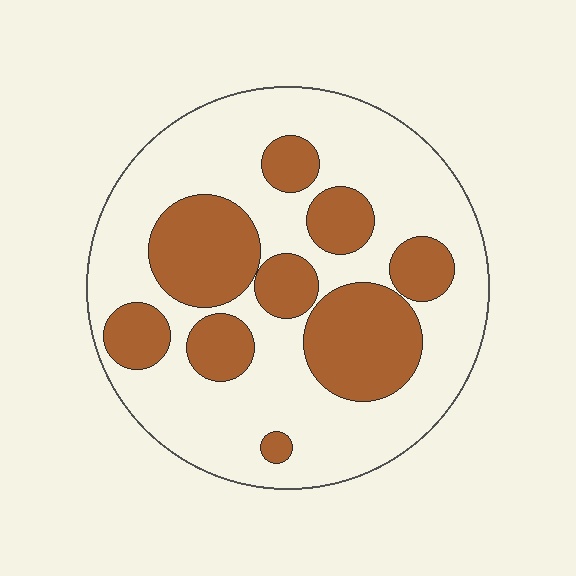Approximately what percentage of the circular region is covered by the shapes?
Approximately 35%.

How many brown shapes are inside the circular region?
9.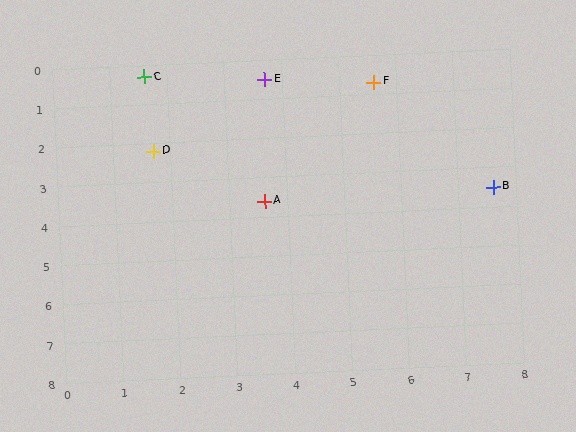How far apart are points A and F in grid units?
Points A and F are about 3.5 grid units apart.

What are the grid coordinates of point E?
Point E is at approximately (3.7, 0.5).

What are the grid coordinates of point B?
Point B is at approximately (7.6, 3.5).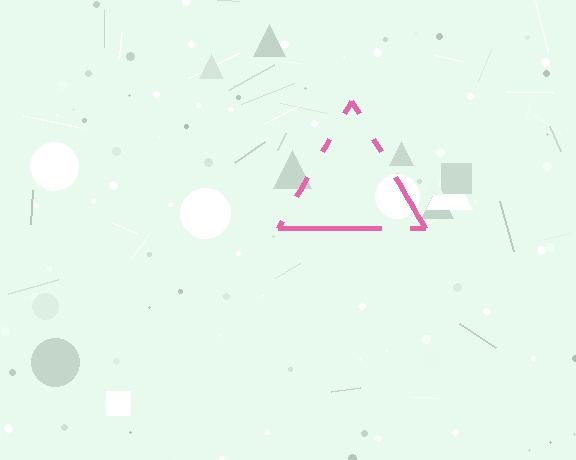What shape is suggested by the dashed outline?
The dashed outline suggests a triangle.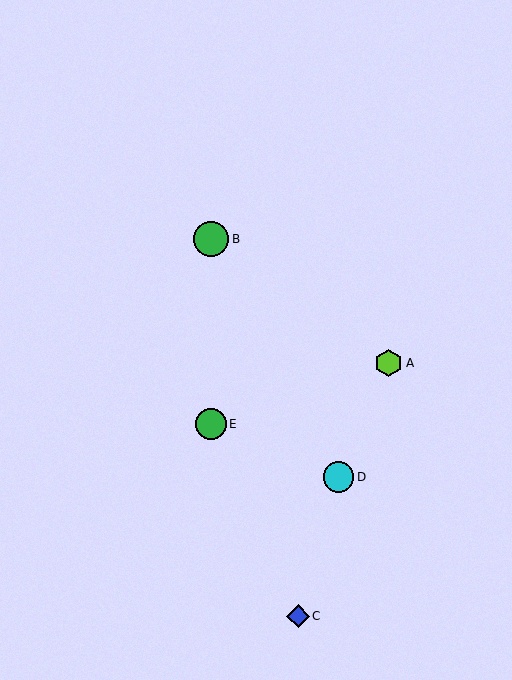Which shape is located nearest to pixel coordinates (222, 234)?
The green circle (labeled B) at (211, 239) is nearest to that location.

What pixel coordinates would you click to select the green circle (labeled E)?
Click at (211, 424) to select the green circle E.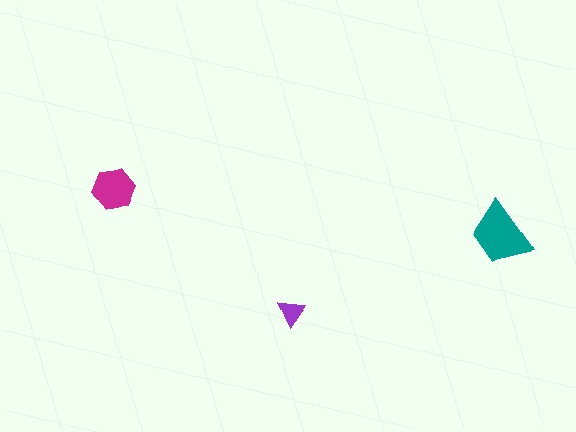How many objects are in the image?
There are 3 objects in the image.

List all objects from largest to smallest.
The teal trapezoid, the magenta hexagon, the purple triangle.